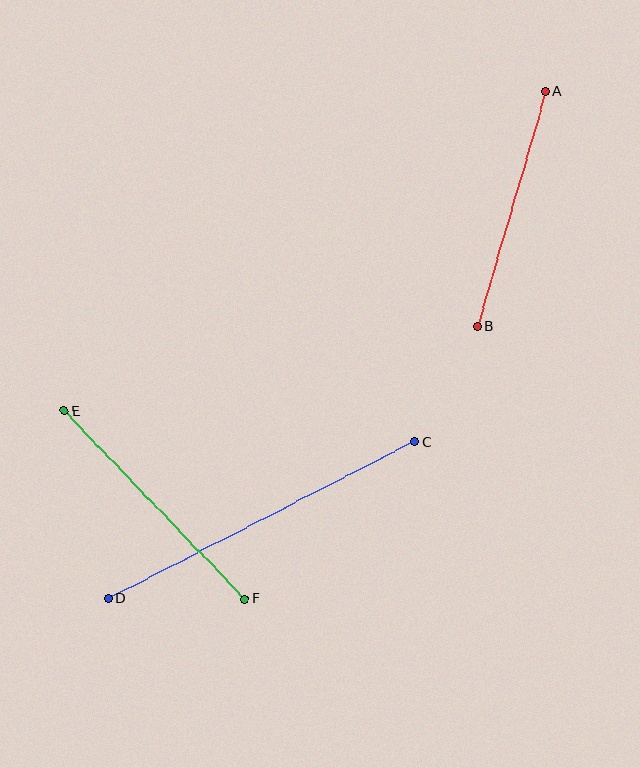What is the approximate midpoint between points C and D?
The midpoint is at approximately (262, 520) pixels.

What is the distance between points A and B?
The distance is approximately 244 pixels.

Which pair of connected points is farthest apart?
Points C and D are farthest apart.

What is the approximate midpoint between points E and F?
The midpoint is at approximately (155, 505) pixels.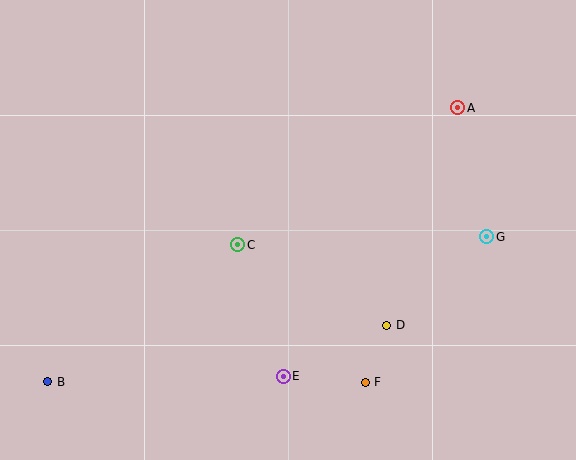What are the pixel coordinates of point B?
Point B is at (48, 382).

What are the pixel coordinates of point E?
Point E is at (283, 376).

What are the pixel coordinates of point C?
Point C is at (238, 245).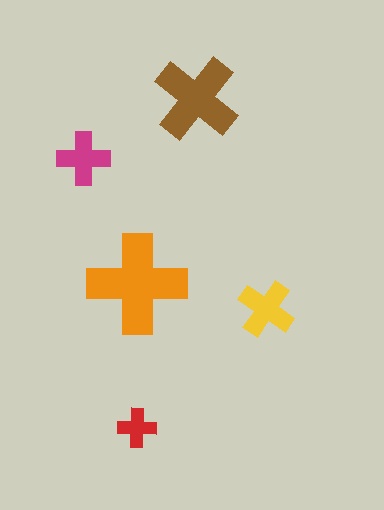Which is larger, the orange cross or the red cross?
The orange one.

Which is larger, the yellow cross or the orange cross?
The orange one.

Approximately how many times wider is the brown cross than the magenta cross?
About 1.5 times wider.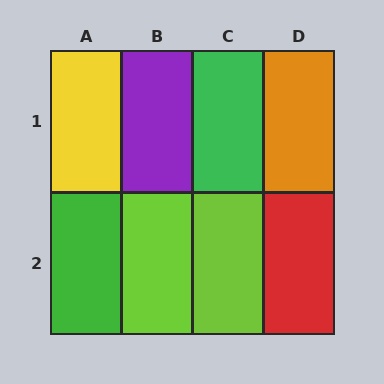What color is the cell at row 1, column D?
Orange.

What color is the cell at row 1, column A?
Yellow.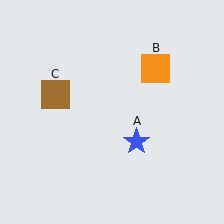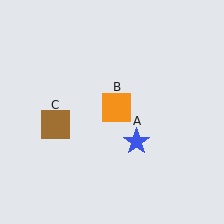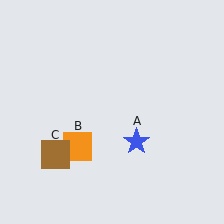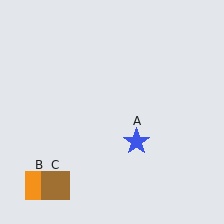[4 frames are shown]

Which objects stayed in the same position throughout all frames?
Blue star (object A) remained stationary.